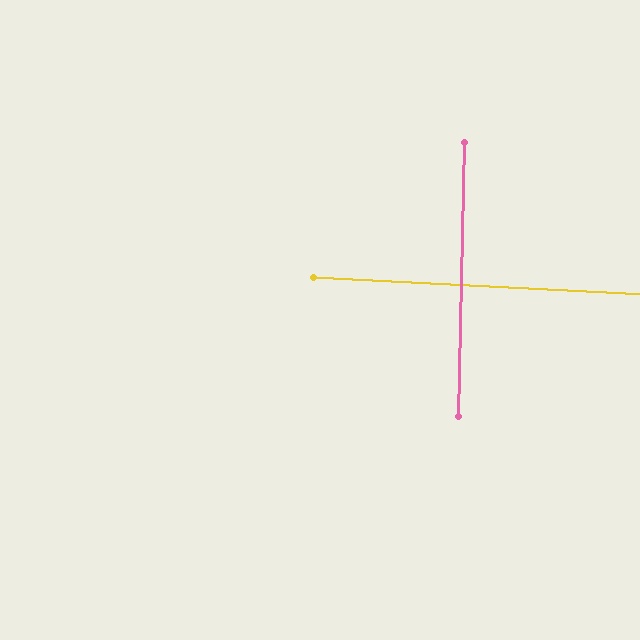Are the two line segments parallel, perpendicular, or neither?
Perpendicular — they meet at approximately 88°.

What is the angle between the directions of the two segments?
Approximately 88 degrees.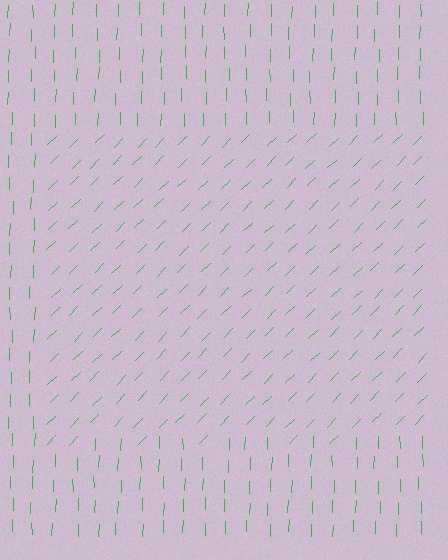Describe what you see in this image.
The image is filled with small green line segments. A rectangle region in the image has lines oriented differently from the surrounding lines, creating a visible texture boundary.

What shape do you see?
I see a rectangle.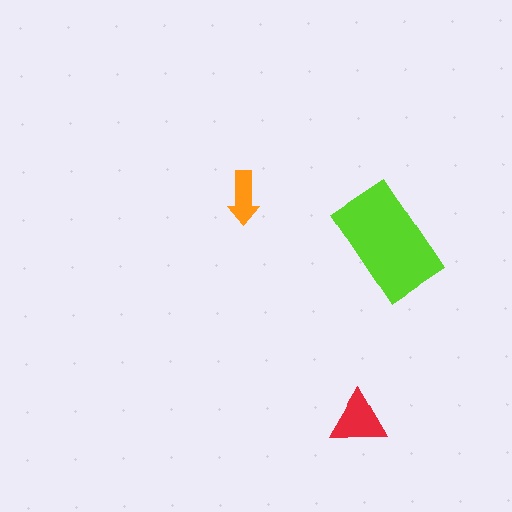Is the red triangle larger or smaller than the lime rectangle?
Smaller.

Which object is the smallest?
The orange arrow.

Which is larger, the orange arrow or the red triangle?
The red triangle.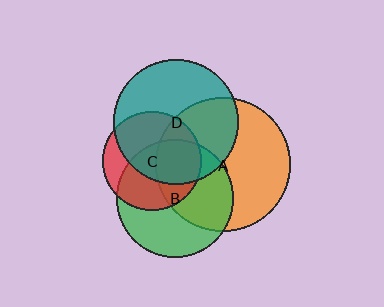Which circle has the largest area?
Circle A (orange).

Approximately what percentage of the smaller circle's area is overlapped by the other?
Approximately 35%.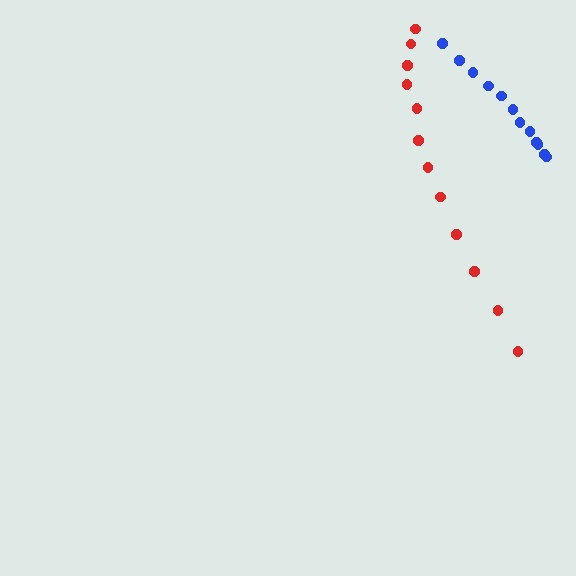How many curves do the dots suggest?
There are 2 distinct paths.